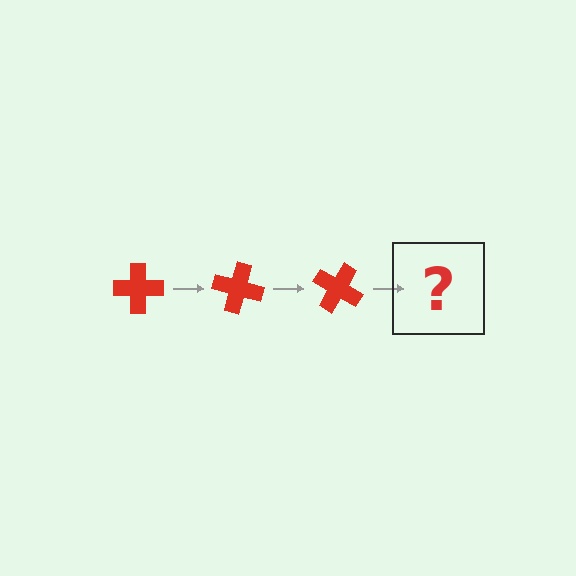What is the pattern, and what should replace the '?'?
The pattern is that the cross rotates 15 degrees each step. The '?' should be a red cross rotated 45 degrees.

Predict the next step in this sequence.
The next step is a red cross rotated 45 degrees.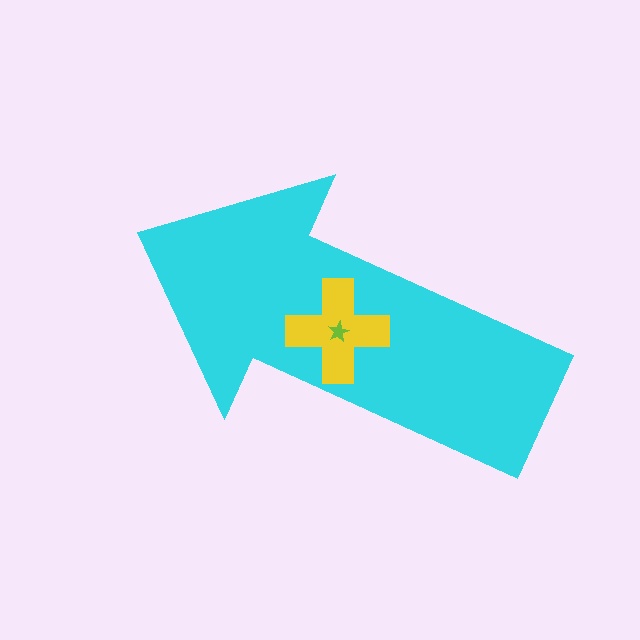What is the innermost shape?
The lime star.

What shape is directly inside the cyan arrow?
The yellow cross.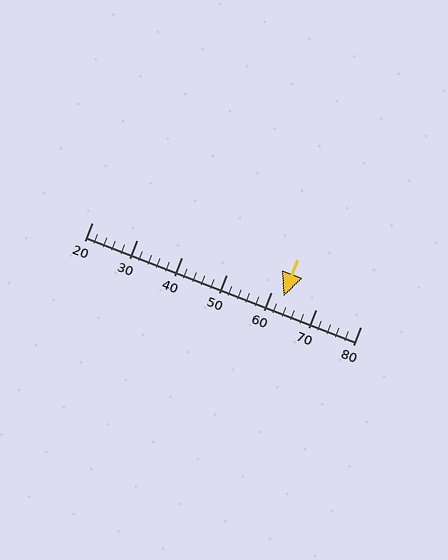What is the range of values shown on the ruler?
The ruler shows values from 20 to 80.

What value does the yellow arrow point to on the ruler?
The yellow arrow points to approximately 63.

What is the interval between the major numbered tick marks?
The major tick marks are spaced 10 units apart.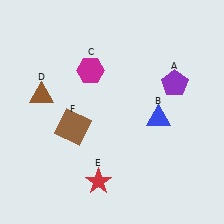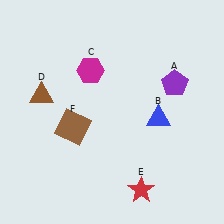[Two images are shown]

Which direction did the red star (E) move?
The red star (E) moved right.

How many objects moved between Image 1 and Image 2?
1 object moved between the two images.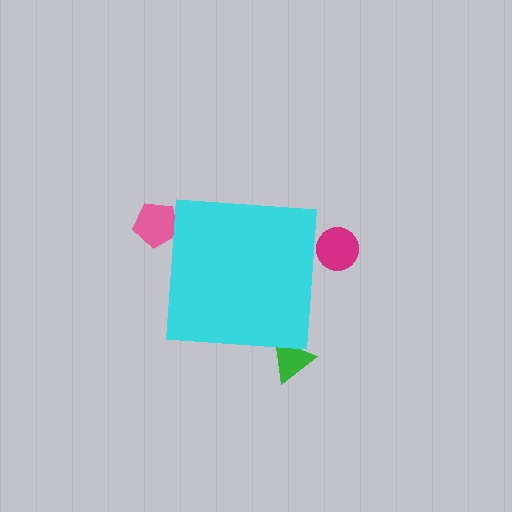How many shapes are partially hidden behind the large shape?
3 shapes are partially hidden.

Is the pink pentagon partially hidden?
Yes, the pink pentagon is partially hidden behind the cyan square.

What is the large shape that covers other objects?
A cyan square.